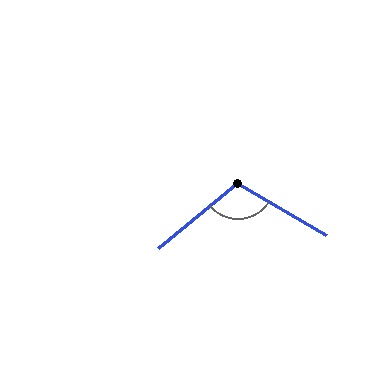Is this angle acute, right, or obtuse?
It is obtuse.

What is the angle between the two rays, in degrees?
Approximately 110 degrees.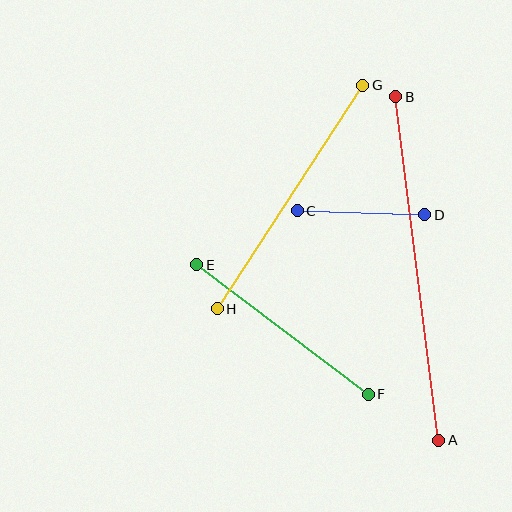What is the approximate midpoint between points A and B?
The midpoint is at approximately (417, 268) pixels.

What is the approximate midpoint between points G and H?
The midpoint is at approximately (290, 197) pixels.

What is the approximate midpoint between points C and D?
The midpoint is at approximately (361, 213) pixels.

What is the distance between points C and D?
The distance is approximately 128 pixels.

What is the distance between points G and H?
The distance is approximately 266 pixels.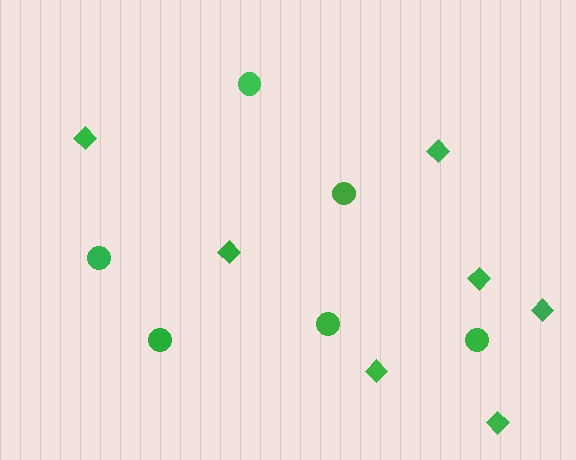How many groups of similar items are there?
There are 2 groups: one group of circles (6) and one group of diamonds (7).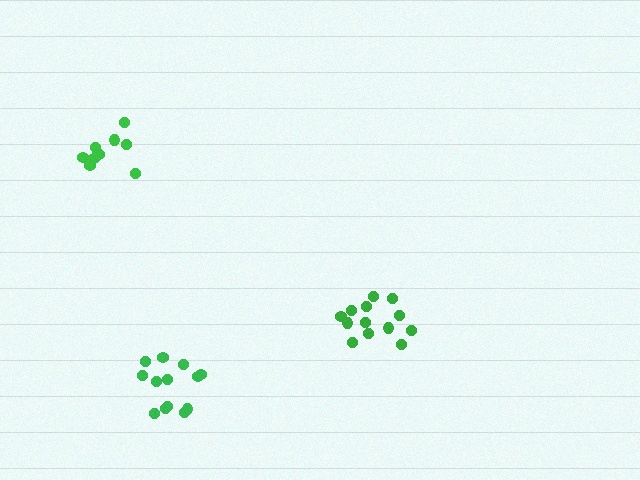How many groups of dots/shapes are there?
There are 3 groups.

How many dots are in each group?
Group 1: 10 dots, Group 2: 13 dots, Group 3: 13 dots (36 total).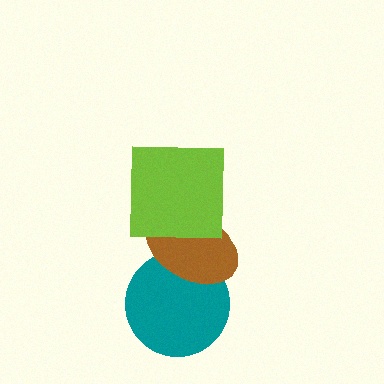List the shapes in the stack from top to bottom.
From top to bottom: the lime square, the brown ellipse, the teal circle.